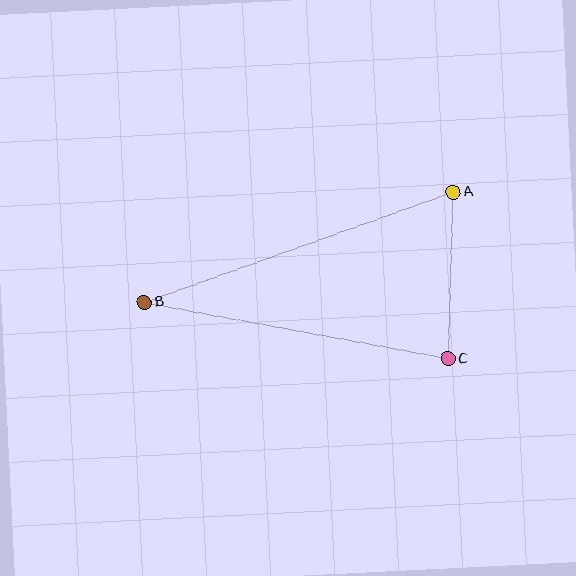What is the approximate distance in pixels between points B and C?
The distance between B and C is approximately 309 pixels.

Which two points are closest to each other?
Points A and C are closest to each other.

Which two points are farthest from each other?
Points A and B are farthest from each other.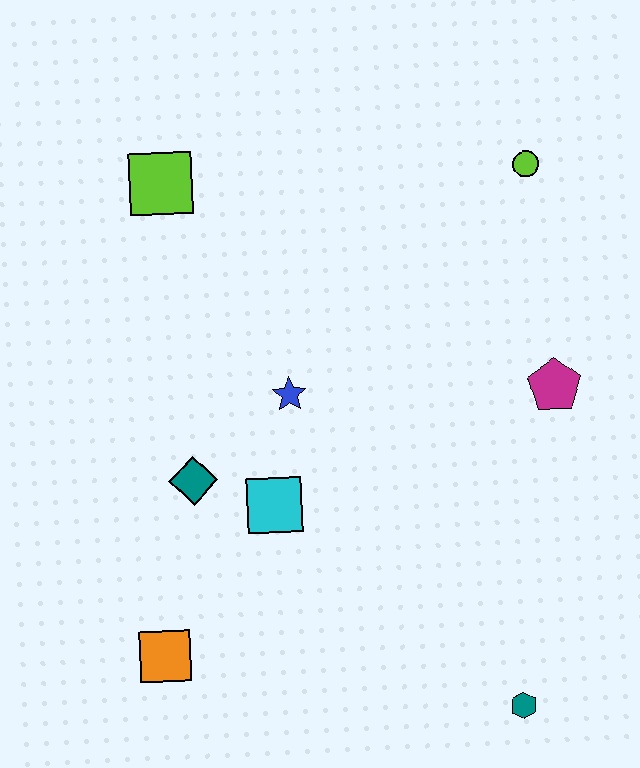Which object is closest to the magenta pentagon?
The lime circle is closest to the magenta pentagon.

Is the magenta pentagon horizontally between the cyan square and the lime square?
No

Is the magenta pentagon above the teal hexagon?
Yes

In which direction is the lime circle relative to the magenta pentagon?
The lime circle is above the magenta pentagon.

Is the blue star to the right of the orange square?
Yes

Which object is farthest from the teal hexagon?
The lime square is farthest from the teal hexagon.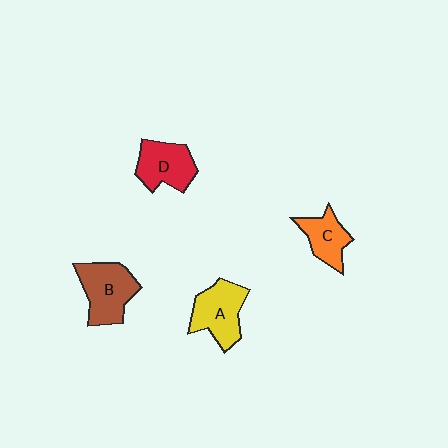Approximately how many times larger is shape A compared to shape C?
Approximately 1.4 times.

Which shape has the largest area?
Shape B (brown).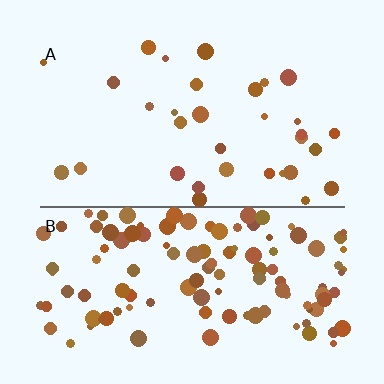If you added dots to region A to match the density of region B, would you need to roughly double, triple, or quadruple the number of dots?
Approximately quadruple.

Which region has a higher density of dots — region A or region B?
B (the bottom).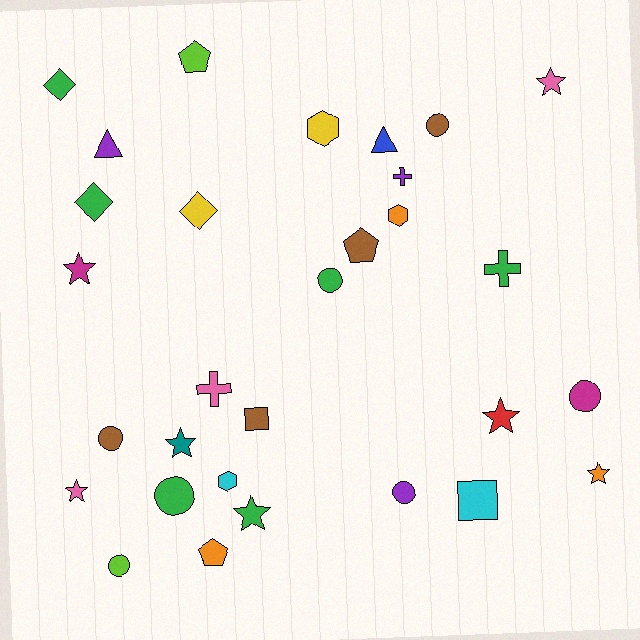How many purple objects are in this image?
There are 3 purple objects.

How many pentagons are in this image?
There are 3 pentagons.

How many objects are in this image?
There are 30 objects.